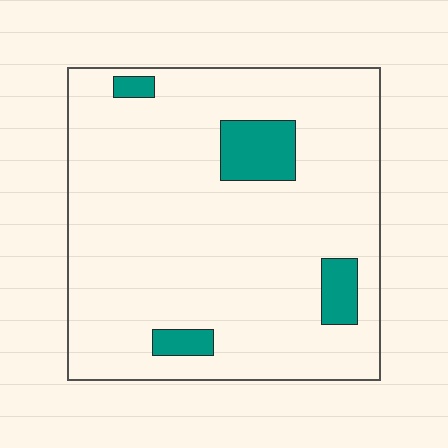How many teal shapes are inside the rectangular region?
4.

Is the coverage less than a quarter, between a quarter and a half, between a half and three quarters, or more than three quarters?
Less than a quarter.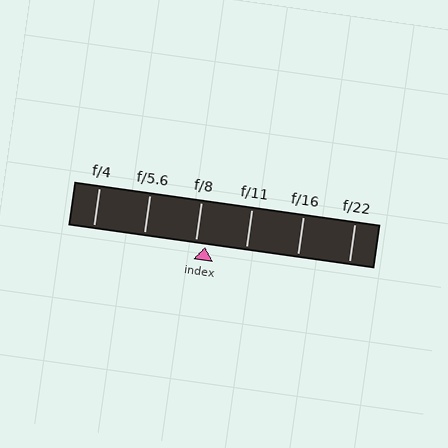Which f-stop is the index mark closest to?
The index mark is closest to f/8.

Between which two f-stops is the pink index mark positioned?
The index mark is between f/8 and f/11.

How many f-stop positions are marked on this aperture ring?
There are 6 f-stop positions marked.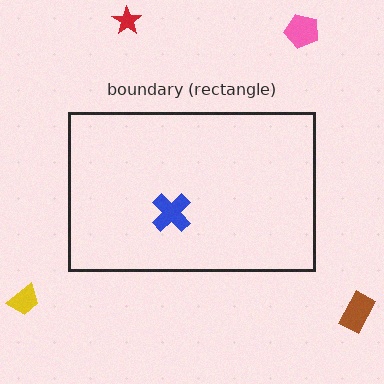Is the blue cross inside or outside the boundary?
Inside.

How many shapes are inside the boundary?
1 inside, 4 outside.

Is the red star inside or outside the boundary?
Outside.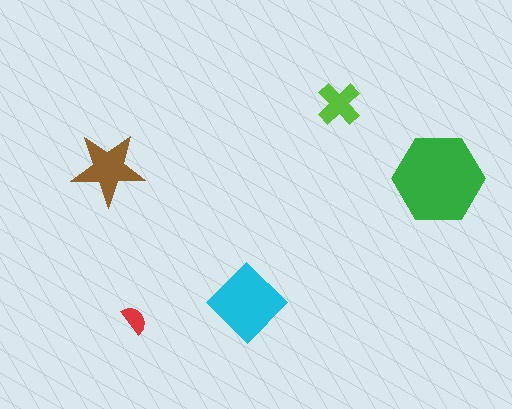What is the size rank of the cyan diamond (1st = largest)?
2nd.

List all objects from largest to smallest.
The green hexagon, the cyan diamond, the brown star, the lime cross, the red semicircle.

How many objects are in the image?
There are 5 objects in the image.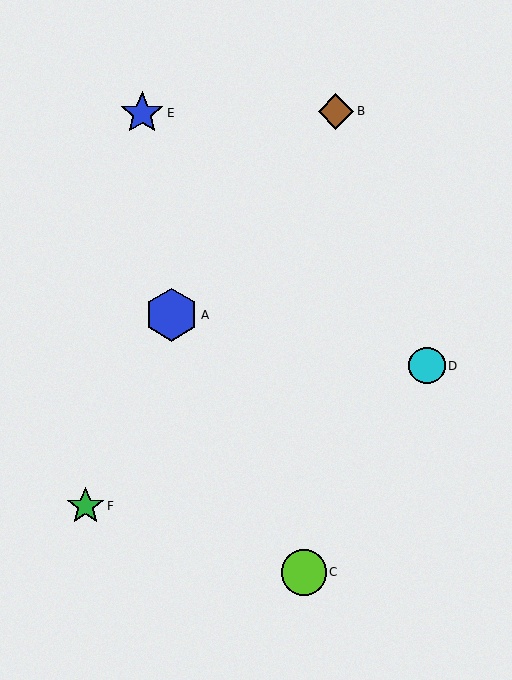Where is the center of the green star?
The center of the green star is at (85, 506).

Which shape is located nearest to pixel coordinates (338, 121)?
The brown diamond (labeled B) at (336, 111) is nearest to that location.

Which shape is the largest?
The blue hexagon (labeled A) is the largest.